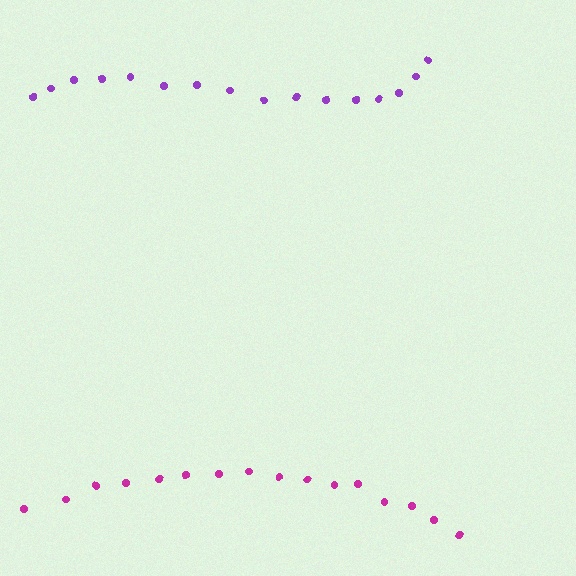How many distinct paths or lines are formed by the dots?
There are 2 distinct paths.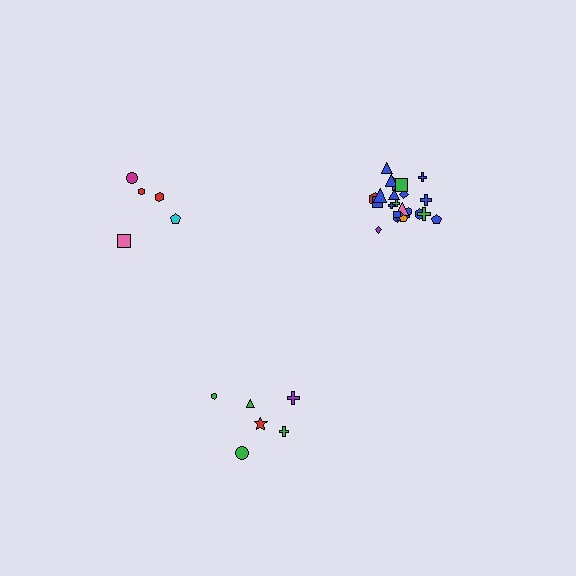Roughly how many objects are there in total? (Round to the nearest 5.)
Roughly 35 objects in total.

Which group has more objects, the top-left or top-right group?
The top-right group.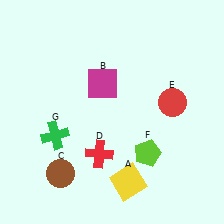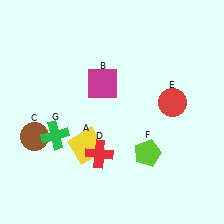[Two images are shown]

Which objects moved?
The objects that moved are: the yellow square (A), the brown circle (C).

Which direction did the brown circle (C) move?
The brown circle (C) moved up.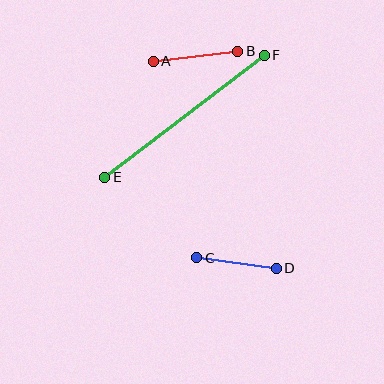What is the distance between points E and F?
The distance is approximately 201 pixels.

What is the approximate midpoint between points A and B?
The midpoint is at approximately (196, 56) pixels.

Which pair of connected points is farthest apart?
Points E and F are farthest apart.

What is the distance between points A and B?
The distance is approximately 85 pixels.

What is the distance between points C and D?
The distance is approximately 80 pixels.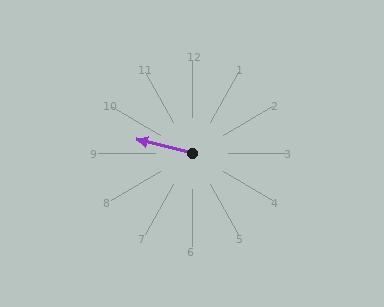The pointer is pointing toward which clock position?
Roughly 9 o'clock.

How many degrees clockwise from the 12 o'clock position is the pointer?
Approximately 284 degrees.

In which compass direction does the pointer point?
West.